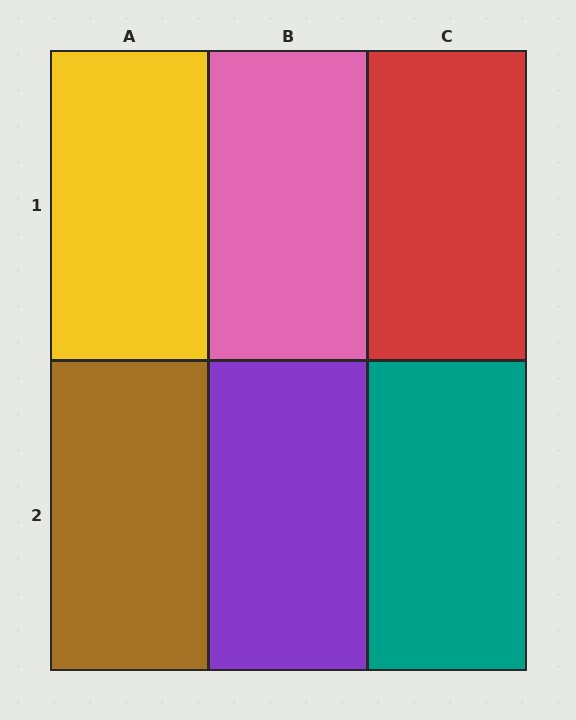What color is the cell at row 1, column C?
Red.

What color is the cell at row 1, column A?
Yellow.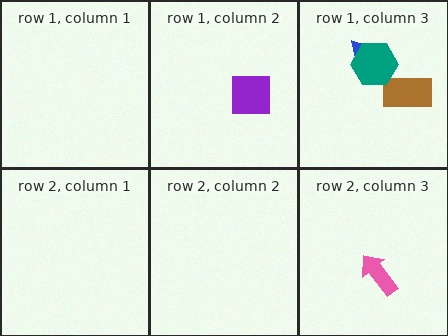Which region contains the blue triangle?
The row 1, column 3 region.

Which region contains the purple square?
The row 1, column 2 region.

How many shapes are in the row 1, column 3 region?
3.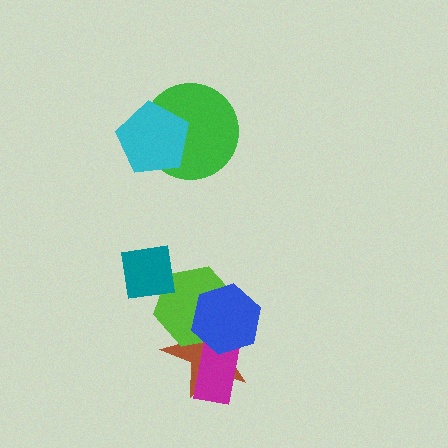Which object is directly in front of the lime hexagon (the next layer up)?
The teal square is directly in front of the lime hexagon.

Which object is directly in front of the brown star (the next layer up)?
The magenta rectangle is directly in front of the brown star.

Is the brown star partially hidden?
Yes, it is partially covered by another shape.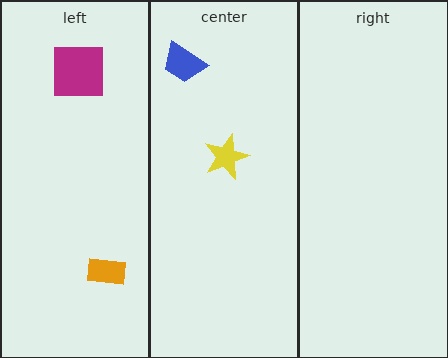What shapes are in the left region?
The magenta square, the orange rectangle.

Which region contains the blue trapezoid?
The center region.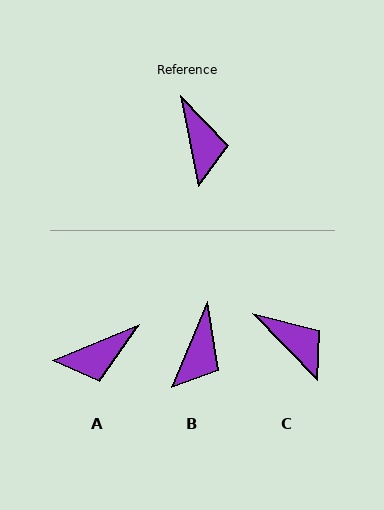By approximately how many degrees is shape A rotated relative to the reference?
Approximately 78 degrees clockwise.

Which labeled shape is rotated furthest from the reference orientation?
A, about 78 degrees away.